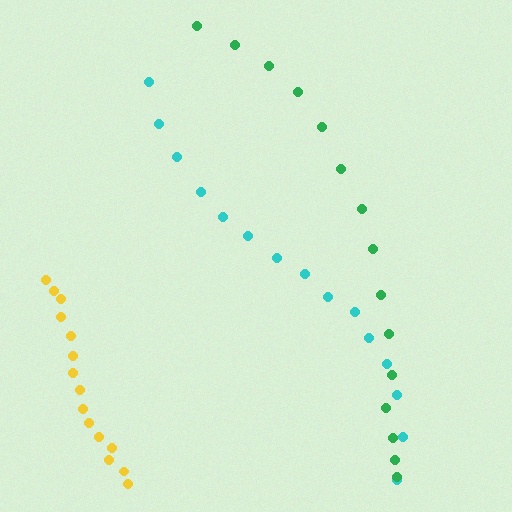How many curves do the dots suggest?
There are 3 distinct paths.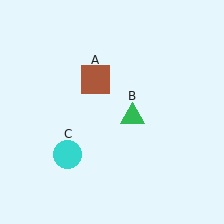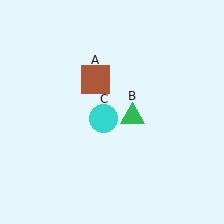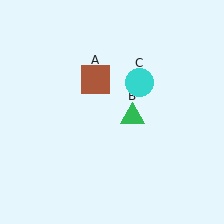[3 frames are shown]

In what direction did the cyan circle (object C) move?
The cyan circle (object C) moved up and to the right.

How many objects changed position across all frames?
1 object changed position: cyan circle (object C).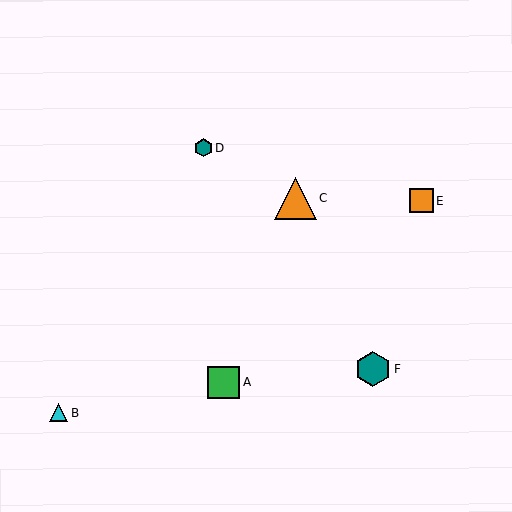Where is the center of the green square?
The center of the green square is at (224, 382).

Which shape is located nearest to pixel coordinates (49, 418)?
The cyan triangle (labeled B) at (59, 413) is nearest to that location.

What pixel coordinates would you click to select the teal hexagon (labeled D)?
Click at (203, 148) to select the teal hexagon D.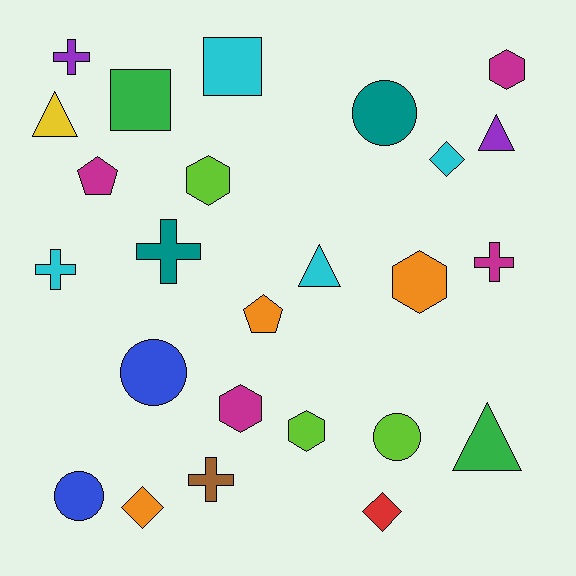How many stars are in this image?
There are no stars.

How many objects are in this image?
There are 25 objects.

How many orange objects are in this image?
There are 3 orange objects.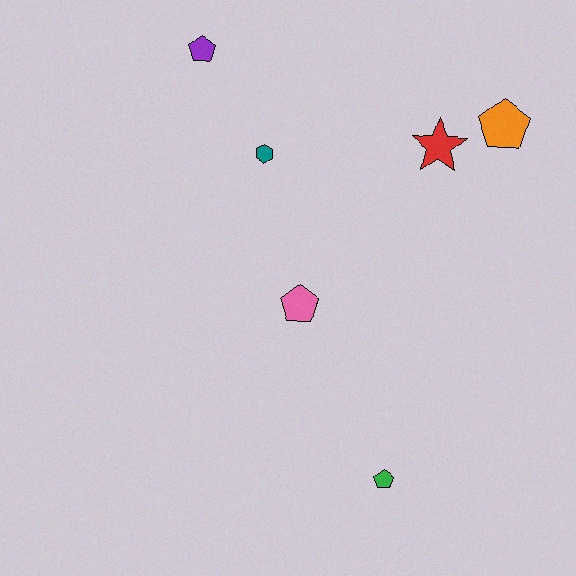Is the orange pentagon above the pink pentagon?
Yes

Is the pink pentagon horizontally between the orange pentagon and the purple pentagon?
Yes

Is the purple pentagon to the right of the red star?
No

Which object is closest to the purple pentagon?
The teal hexagon is closest to the purple pentagon.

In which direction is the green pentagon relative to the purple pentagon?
The green pentagon is below the purple pentagon.